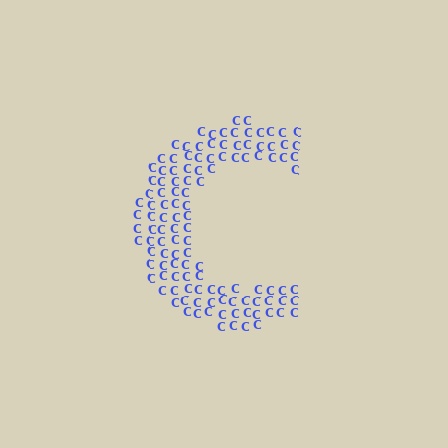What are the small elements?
The small elements are letter C's.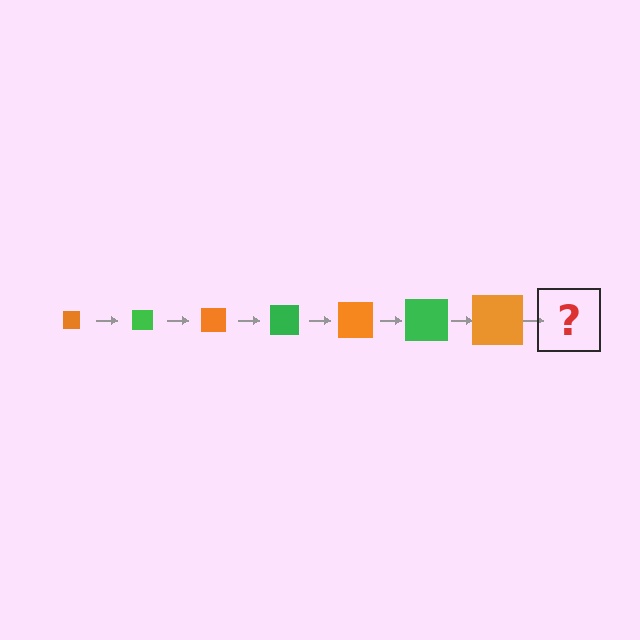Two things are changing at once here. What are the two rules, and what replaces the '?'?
The two rules are that the square grows larger each step and the color cycles through orange and green. The '?' should be a green square, larger than the previous one.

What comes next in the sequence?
The next element should be a green square, larger than the previous one.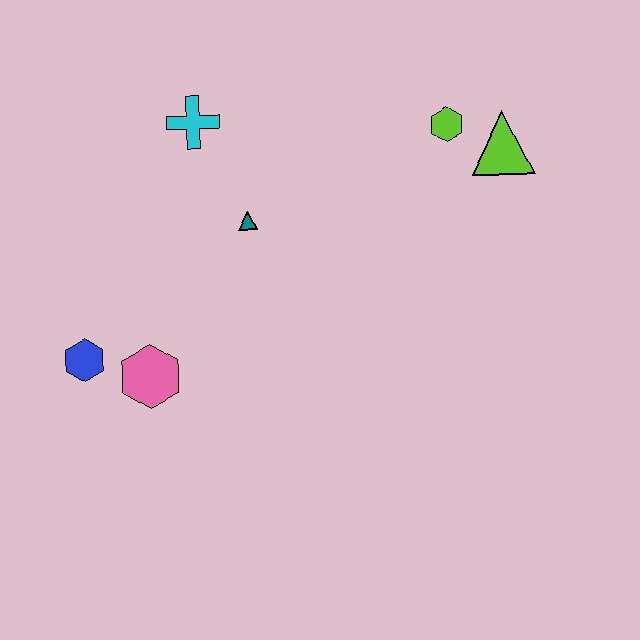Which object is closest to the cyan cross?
The teal triangle is closest to the cyan cross.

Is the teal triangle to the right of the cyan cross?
Yes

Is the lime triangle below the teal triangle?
No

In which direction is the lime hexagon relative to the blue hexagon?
The lime hexagon is to the right of the blue hexagon.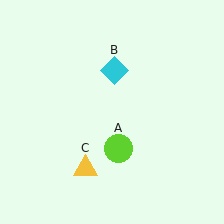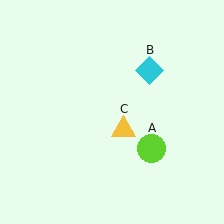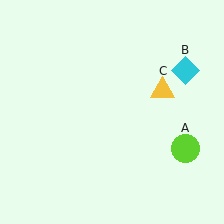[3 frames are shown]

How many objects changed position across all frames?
3 objects changed position: lime circle (object A), cyan diamond (object B), yellow triangle (object C).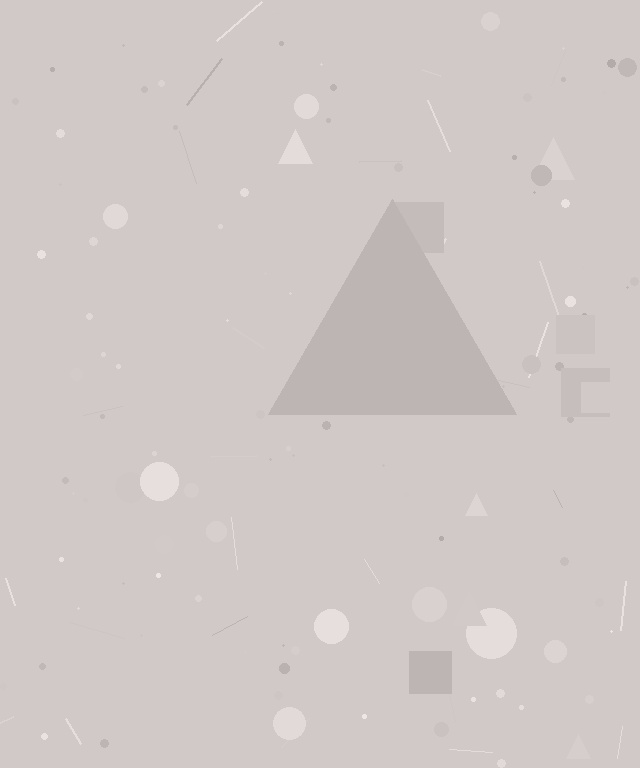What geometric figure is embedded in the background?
A triangle is embedded in the background.